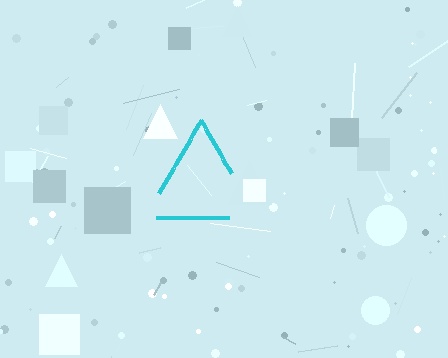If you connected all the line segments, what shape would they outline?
They would outline a triangle.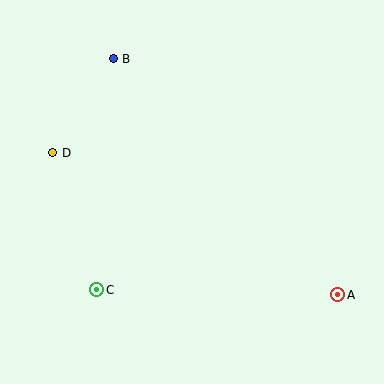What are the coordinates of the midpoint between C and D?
The midpoint between C and D is at (75, 221).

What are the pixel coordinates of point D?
Point D is at (53, 153).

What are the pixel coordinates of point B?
Point B is at (113, 59).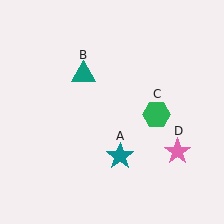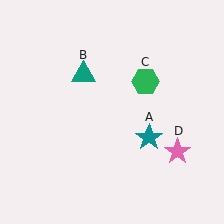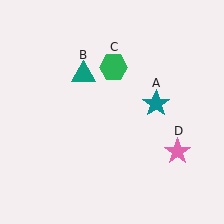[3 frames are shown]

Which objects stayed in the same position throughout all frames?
Teal triangle (object B) and pink star (object D) remained stationary.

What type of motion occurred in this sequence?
The teal star (object A), green hexagon (object C) rotated counterclockwise around the center of the scene.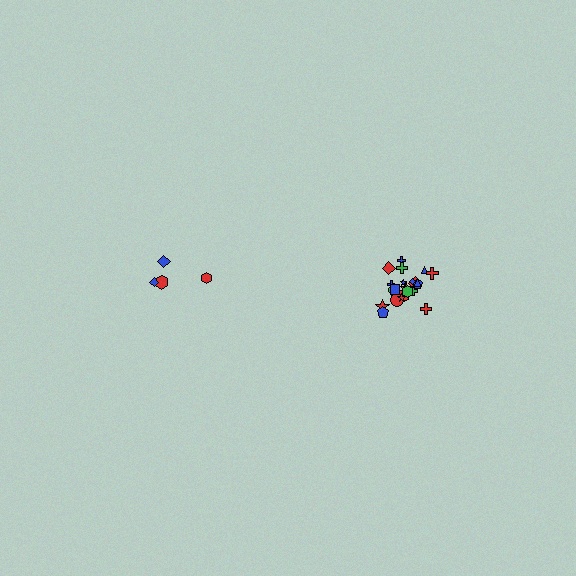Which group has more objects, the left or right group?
The right group.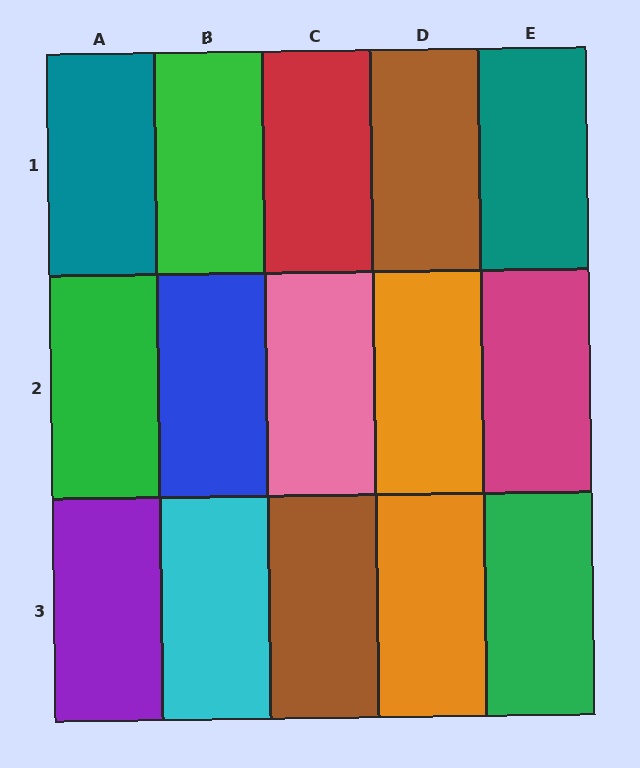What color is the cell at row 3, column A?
Purple.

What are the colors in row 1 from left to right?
Teal, green, red, brown, teal.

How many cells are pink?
1 cell is pink.